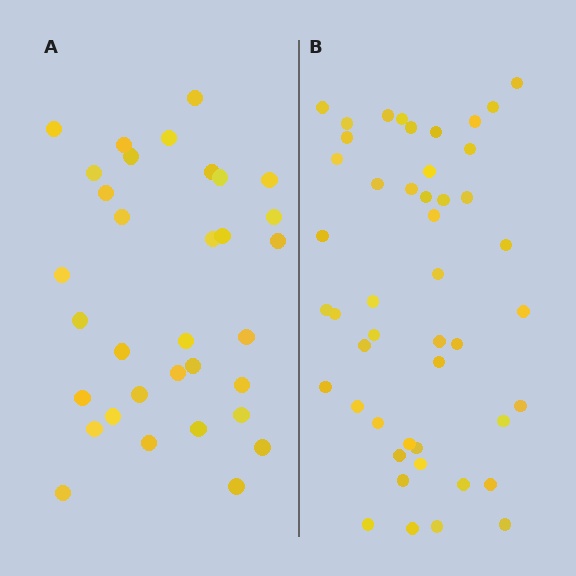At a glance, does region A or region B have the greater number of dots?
Region B (the right region) has more dots.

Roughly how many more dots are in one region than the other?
Region B has approximately 15 more dots than region A.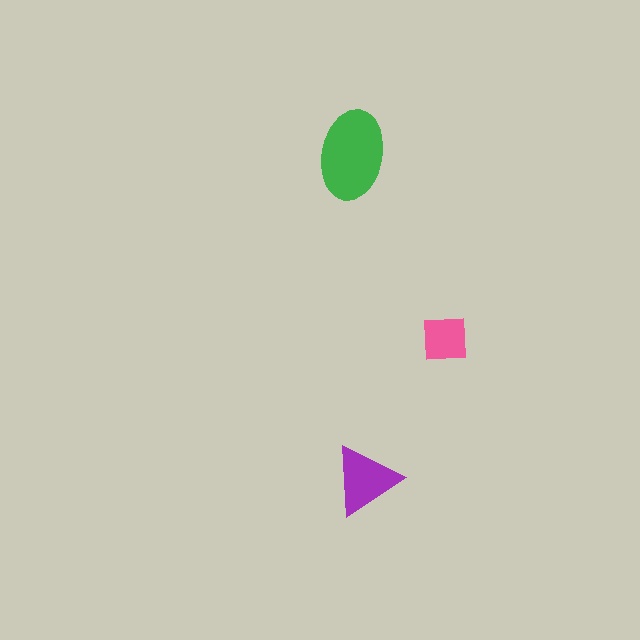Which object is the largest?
The green ellipse.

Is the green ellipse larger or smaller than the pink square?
Larger.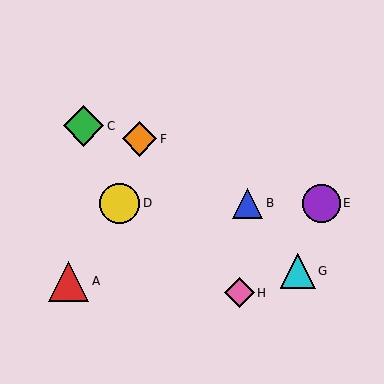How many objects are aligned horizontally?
3 objects (B, D, E) are aligned horizontally.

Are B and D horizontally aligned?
Yes, both are at y≈203.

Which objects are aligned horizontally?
Objects B, D, E are aligned horizontally.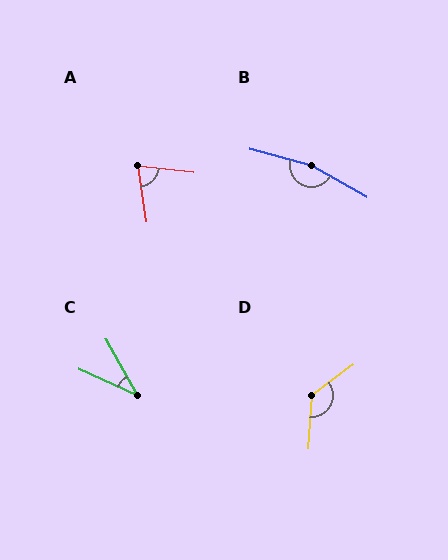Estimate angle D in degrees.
Approximately 130 degrees.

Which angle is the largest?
B, at approximately 165 degrees.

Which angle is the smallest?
C, at approximately 37 degrees.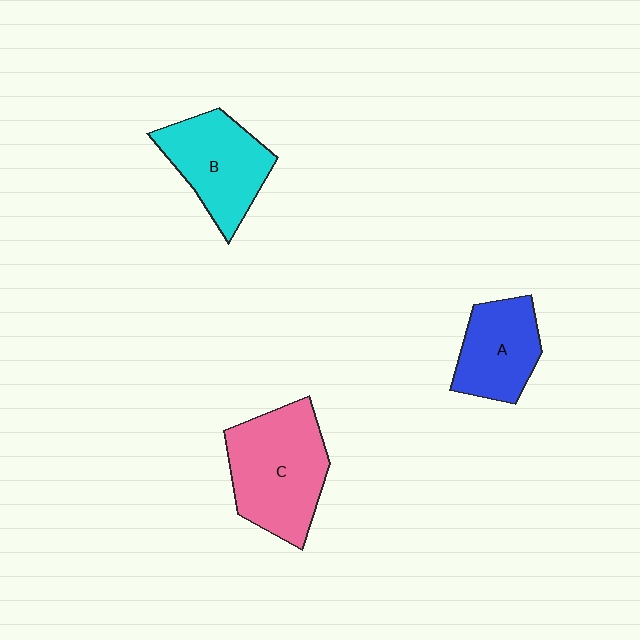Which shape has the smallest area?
Shape A (blue).